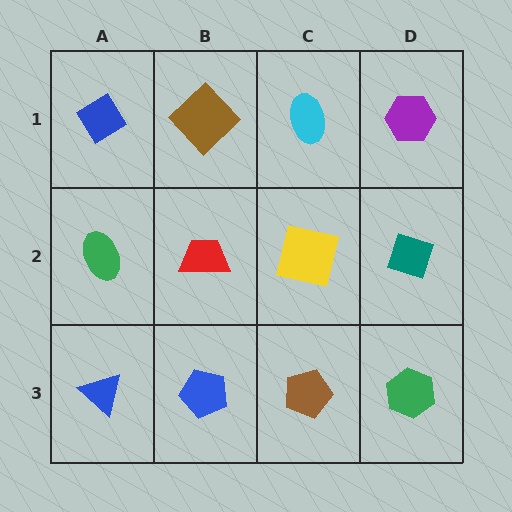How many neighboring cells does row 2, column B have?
4.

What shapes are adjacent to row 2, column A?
A blue diamond (row 1, column A), a blue triangle (row 3, column A), a red trapezoid (row 2, column B).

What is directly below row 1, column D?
A teal diamond.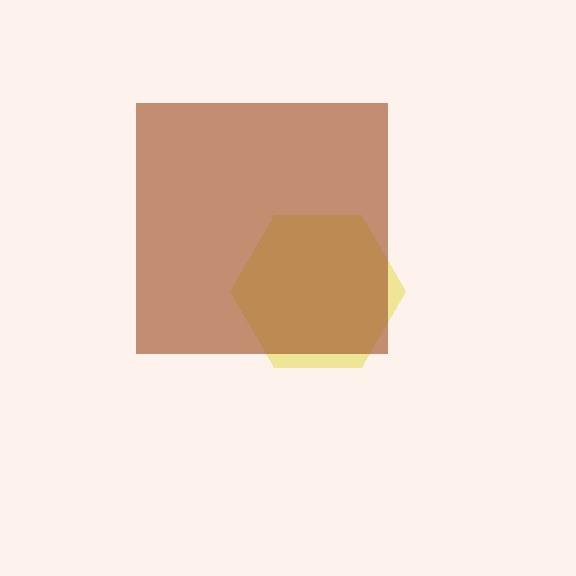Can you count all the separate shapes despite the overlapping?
Yes, there are 2 separate shapes.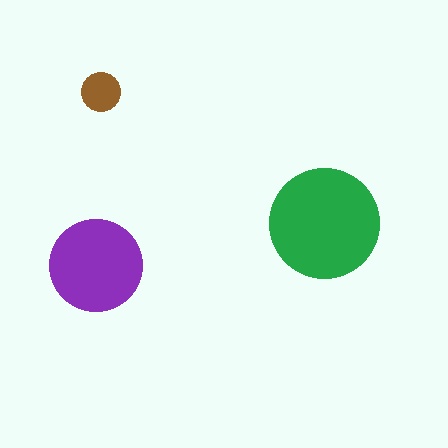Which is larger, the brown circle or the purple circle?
The purple one.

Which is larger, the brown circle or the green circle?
The green one.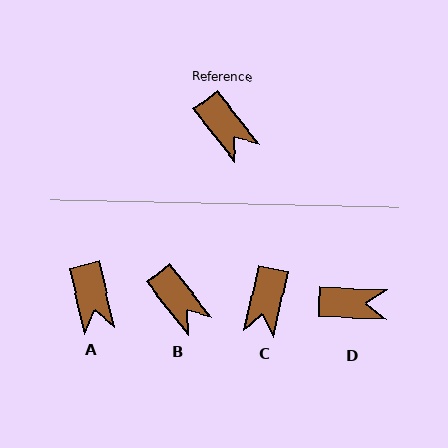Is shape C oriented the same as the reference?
No, it is off by about 51 degrees.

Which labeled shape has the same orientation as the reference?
B.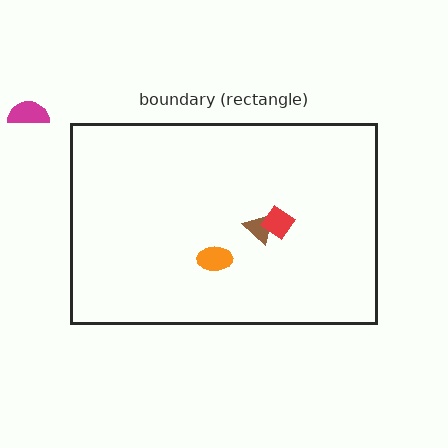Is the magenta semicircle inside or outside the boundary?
Outside.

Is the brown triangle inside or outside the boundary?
Inside.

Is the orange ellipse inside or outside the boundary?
Inside.